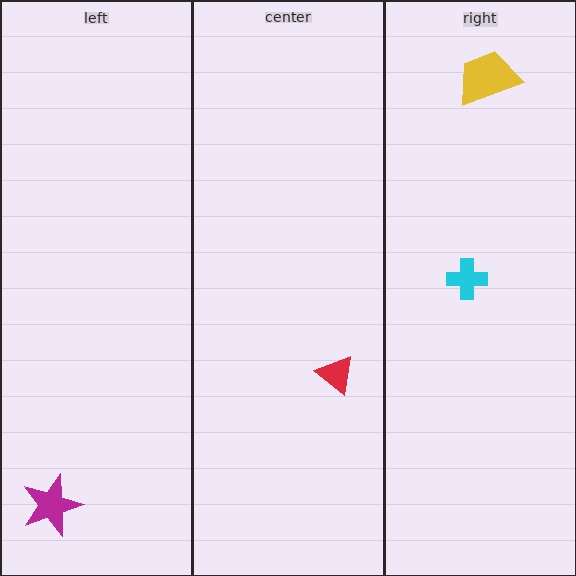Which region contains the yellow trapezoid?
The right region.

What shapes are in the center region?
The red triangle.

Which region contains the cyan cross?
The right region.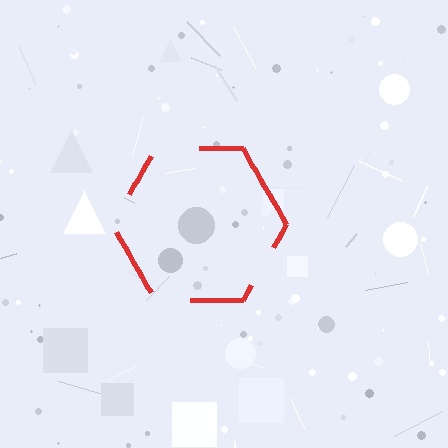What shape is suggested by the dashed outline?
The dashed outline suggests a hexagon.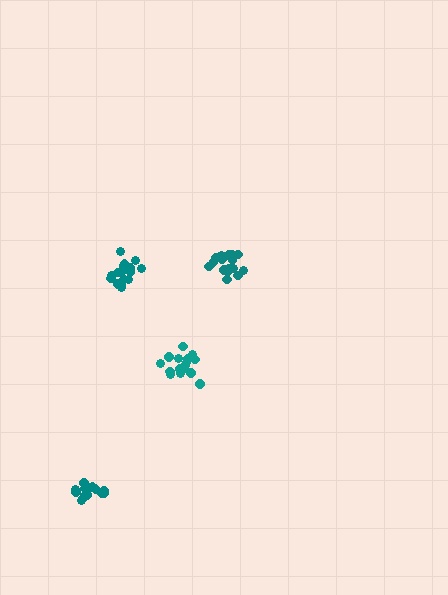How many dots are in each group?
Group 1: 15 dots, Group 2: 18 dots, Group 3: 16 dots, Group 4: 17 dots (66 total).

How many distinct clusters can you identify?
There are 4 distinct clusters.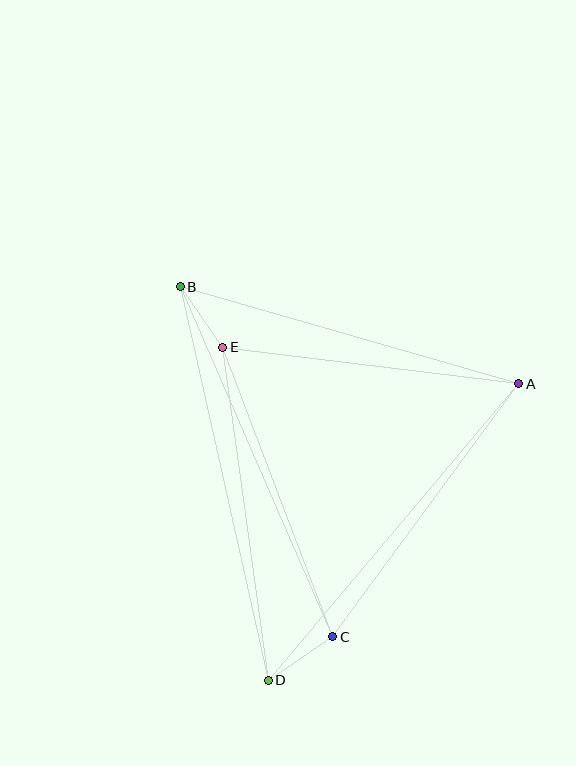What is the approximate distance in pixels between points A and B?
The distance between A and B is approximately 352 pixels.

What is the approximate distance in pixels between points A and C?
The distance between A and C is approximately 314 pixels.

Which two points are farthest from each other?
Points B and D are farthest from each other.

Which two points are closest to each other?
Points B and E are closest to each other.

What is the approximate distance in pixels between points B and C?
The distance between B and C is approximately 382 pixels.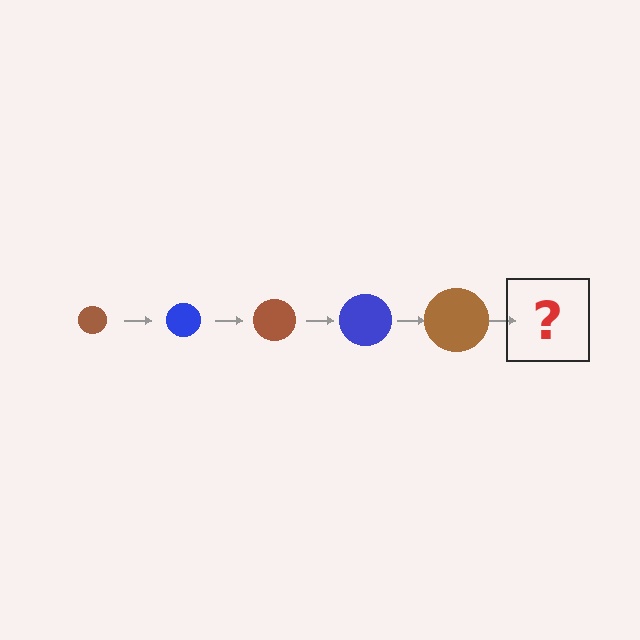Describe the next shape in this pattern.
It should be a blue circle, larger than the previous one.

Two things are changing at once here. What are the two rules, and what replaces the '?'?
The two rules are that the circle grows larger each step and the color cycles through brown and blue. The '?' should be a blue circle, larger than the previous one.